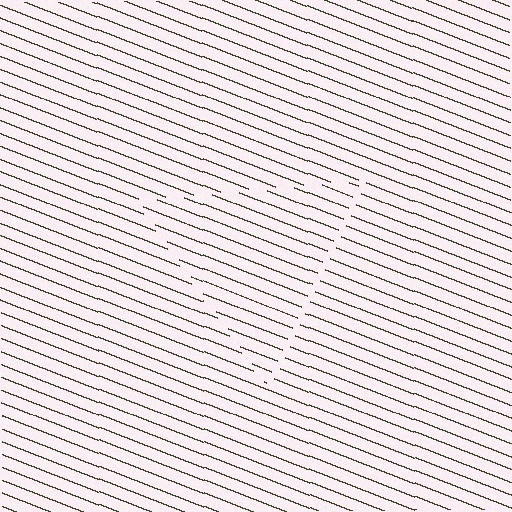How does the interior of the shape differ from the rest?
The interior of the shape contains the same grating, shifted by half a period — the contour is defined by the phase discontinuity where line-ends from the inner and outer gratings abut.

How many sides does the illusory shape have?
3 sides — the line-ends trace a triangle.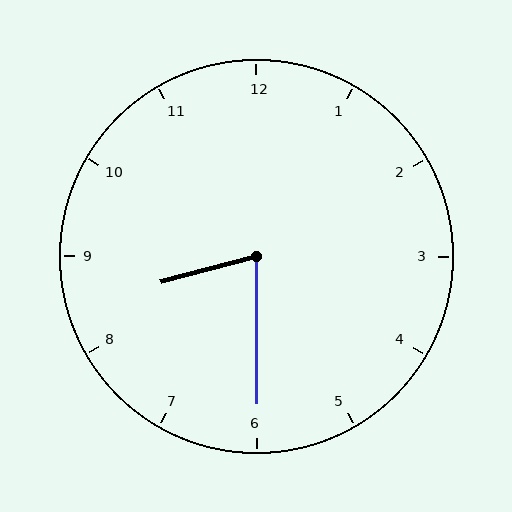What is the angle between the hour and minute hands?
Approximately 75 degrees.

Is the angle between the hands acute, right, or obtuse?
It is acute.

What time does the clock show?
8:30.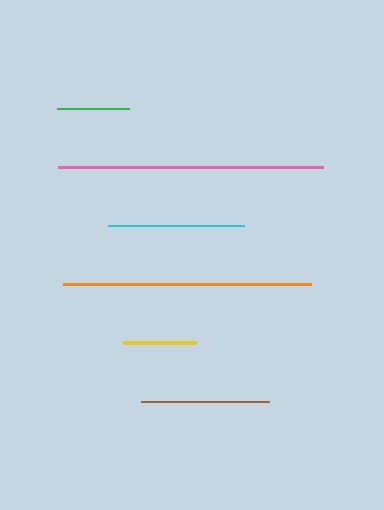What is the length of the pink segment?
The pink segment is approximately 264 pixels long.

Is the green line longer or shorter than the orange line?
The orange line is longer than the green line.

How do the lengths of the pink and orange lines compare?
The pink and orange lines are approximately the same length.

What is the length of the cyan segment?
The cyan segment is approximately 136 pixels long.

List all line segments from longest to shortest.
From longest to shortest: pink, orange, cyan, brown, yellow, green.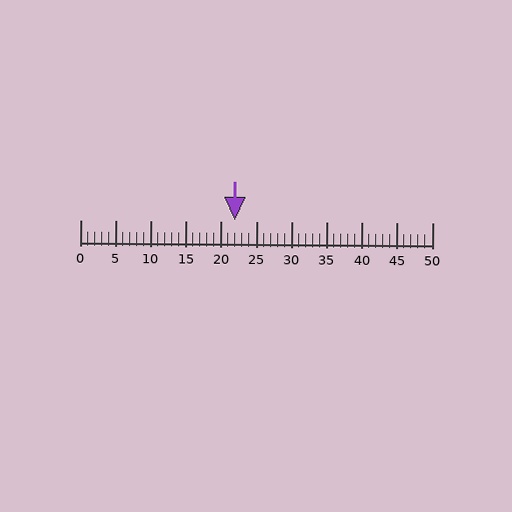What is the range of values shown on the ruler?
The ruler shows values from 0 to 50.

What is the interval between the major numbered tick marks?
The major tick marks are spaced 5 units apart.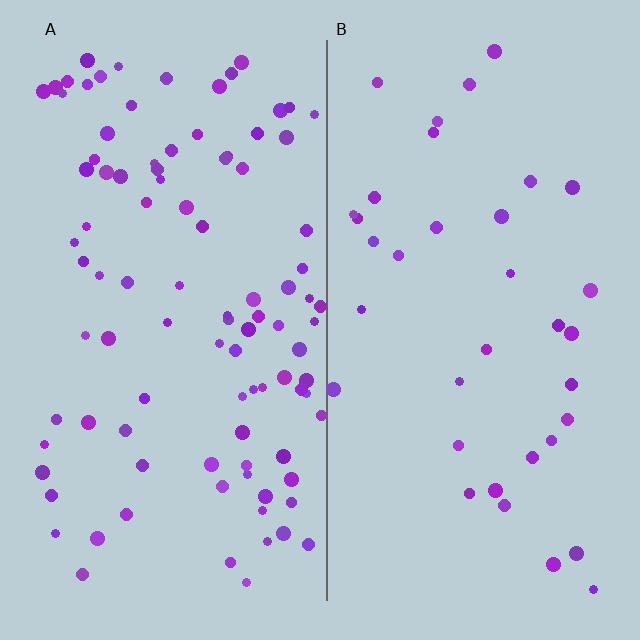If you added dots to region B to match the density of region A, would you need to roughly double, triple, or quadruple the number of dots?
Approximately triple.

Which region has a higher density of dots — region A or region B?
A (the left).